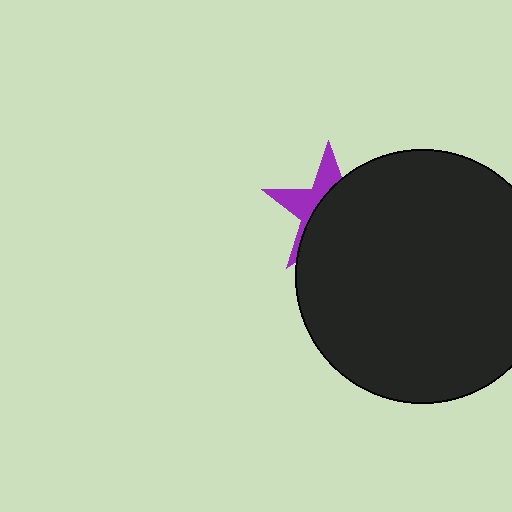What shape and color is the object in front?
The object in front is a black circle.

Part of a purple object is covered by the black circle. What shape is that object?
It is a star.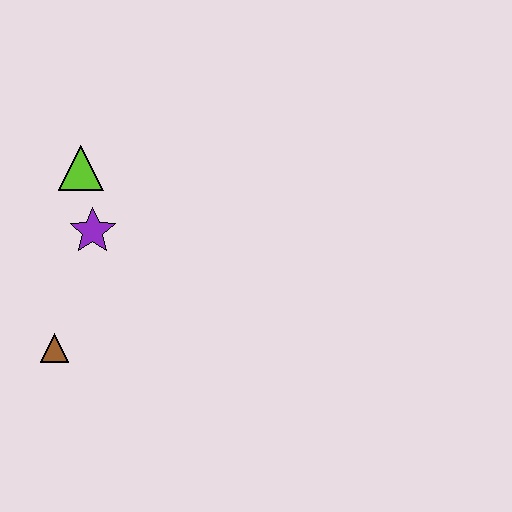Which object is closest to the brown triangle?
The purple star is closest to the brown triangle.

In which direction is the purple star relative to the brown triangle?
The purple star is above the brown triangle.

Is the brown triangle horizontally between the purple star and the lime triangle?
No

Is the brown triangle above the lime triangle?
No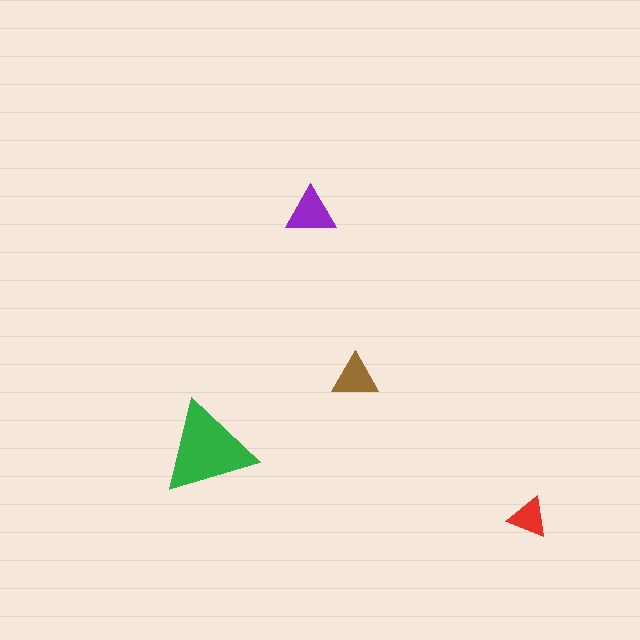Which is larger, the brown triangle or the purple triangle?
The purple one.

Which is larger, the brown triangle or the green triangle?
The green one.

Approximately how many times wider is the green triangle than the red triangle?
About 2.5 times wider.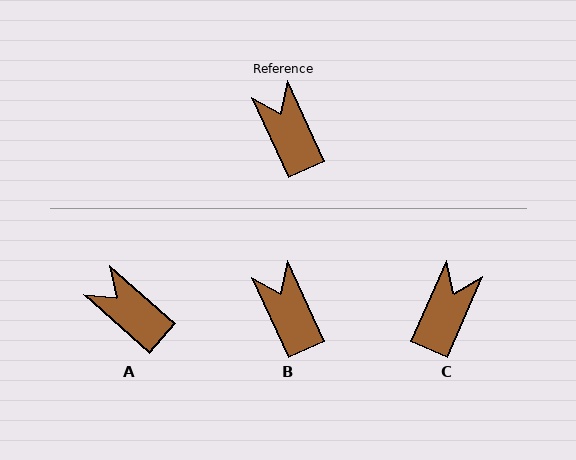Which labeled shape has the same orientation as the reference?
B.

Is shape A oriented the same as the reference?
No, it is off by about 24 degrees.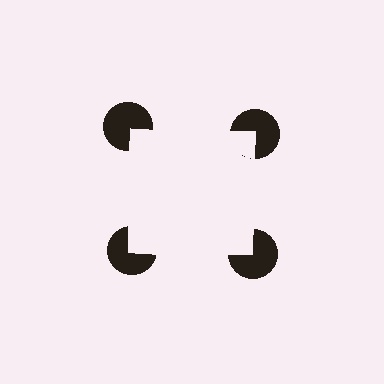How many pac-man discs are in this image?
There are 4 — one at each vertex of the illusory square.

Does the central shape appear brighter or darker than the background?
It typically appears slightly brighter than the background, even though no actual brightness change is drawn.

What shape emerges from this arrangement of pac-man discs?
An illusory square — its edges are inferred from the aligned wedge cuts in the pac-man discs, not physically drawn.